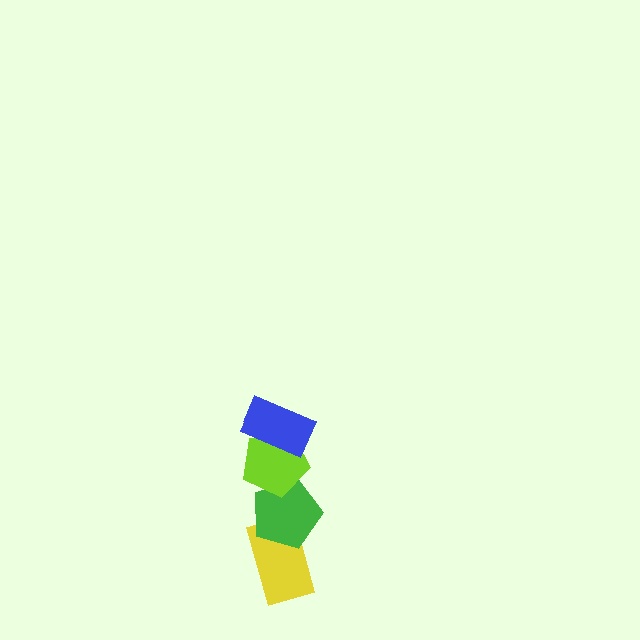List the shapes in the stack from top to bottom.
From top to bottom: the blue rectangle, the lime pentagon, the green pentagon, the yellow rectangle.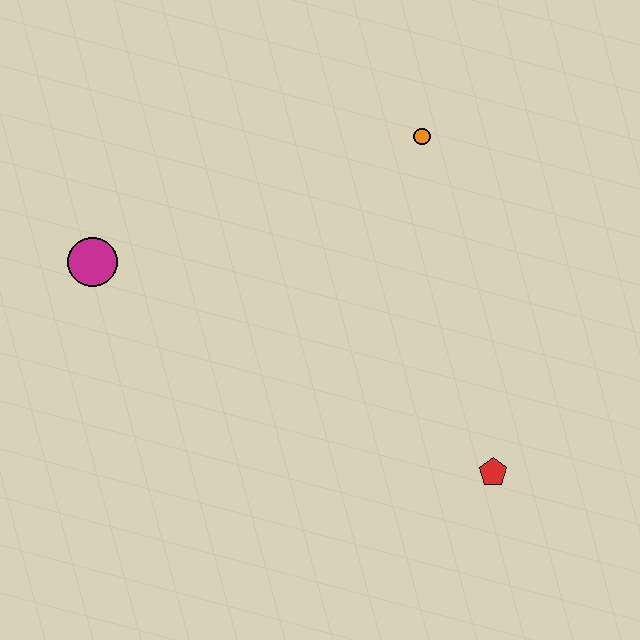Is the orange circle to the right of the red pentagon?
No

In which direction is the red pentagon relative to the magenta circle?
The red pentagon is to the right of the magenta circle.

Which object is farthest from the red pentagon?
The magenta circle is farthest from the red pentagon.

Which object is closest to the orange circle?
The red pentagon is closest to the orange circle.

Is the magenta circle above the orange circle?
No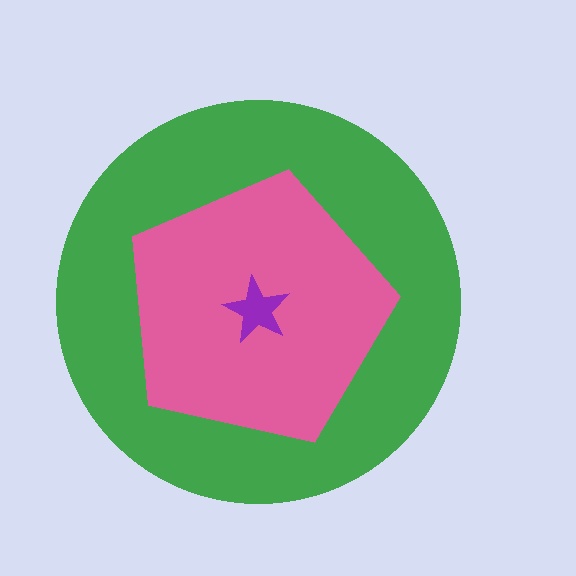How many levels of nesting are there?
3.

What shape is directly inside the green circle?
The pink pentagon.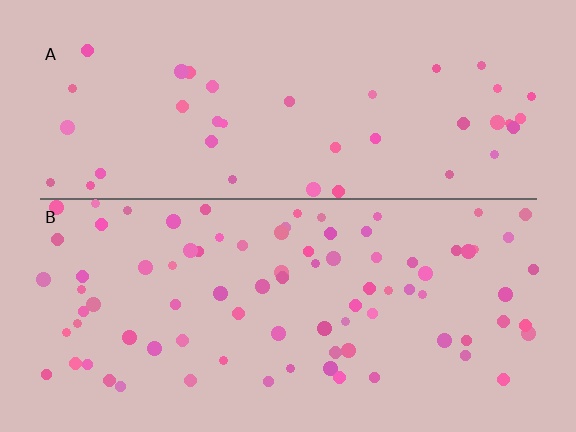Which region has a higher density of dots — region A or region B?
B (the bottom).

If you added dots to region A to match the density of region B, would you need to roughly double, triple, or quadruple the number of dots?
Approximately double.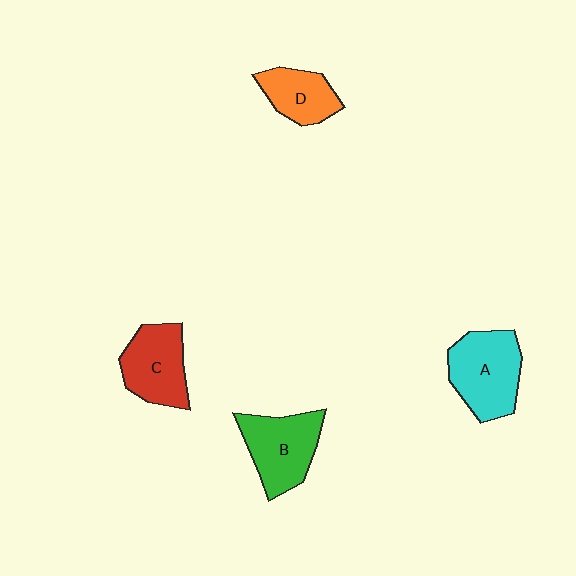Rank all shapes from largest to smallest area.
From largest to smallest: A (cyan), B (green), C (red), D (orange).